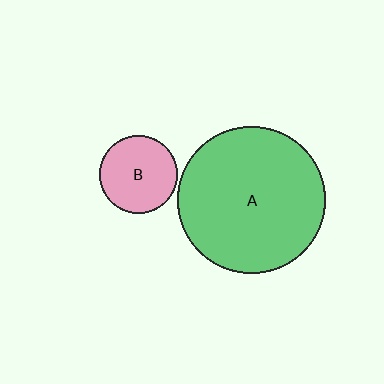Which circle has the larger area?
Circle A (green).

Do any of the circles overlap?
No, none of the circles overlap.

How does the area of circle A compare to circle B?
Approximately 3.6 times.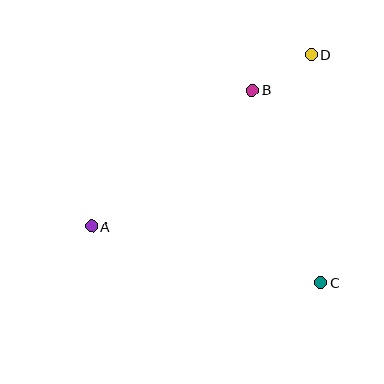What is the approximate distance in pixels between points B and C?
The distance between B and C is approximately 204 pixels.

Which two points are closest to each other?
Points B and D are closest to each other.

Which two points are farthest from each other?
Points A and D are farthest from each other.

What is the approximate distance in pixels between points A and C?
The distance between A and C is approximately 236 pixels.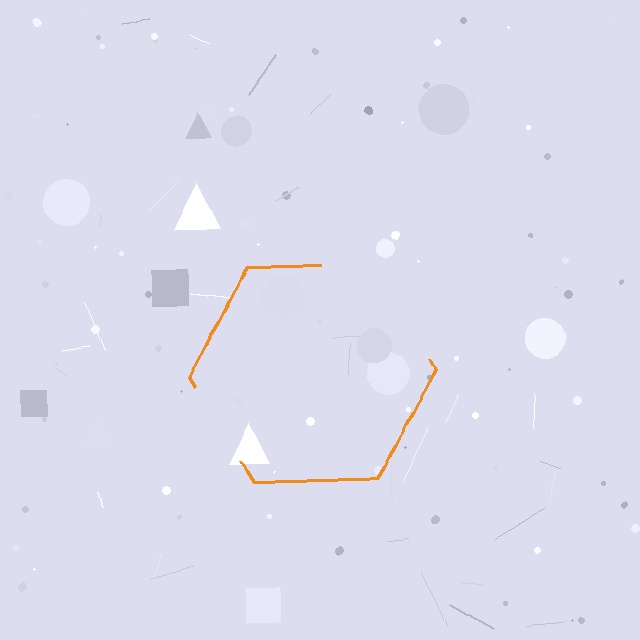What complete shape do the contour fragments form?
The contour fragments form a hexagon.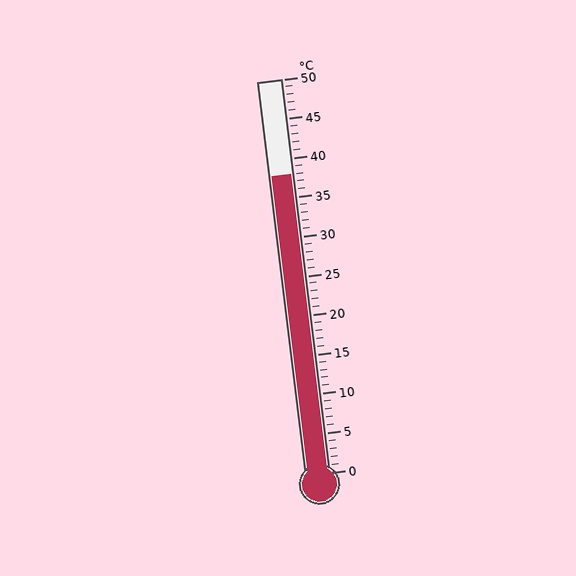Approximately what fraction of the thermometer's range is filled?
The thermometer is filled to approximately 75% of its range.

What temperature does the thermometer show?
The thermometer shows approximately 38°C.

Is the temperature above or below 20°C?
The temperature is above 20°C.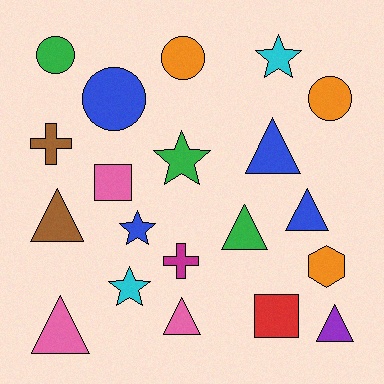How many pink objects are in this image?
There are 3 pink objects.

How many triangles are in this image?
There are 7 triangles.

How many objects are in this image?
There are 20 objects.